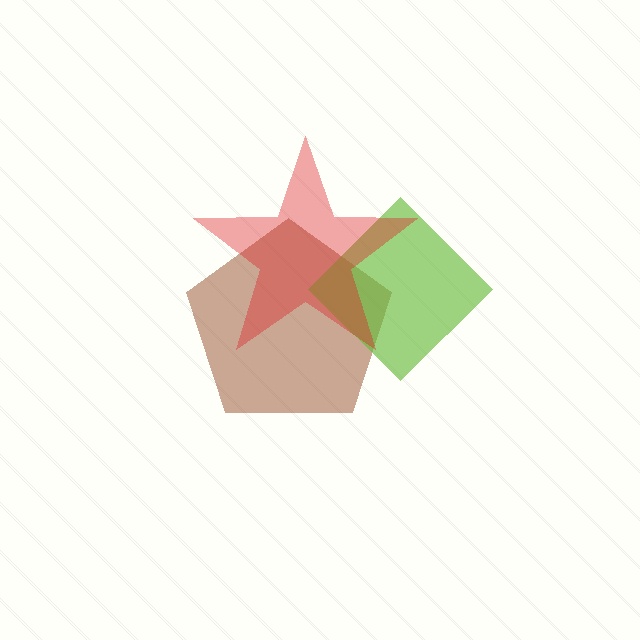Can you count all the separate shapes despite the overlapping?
Yes, there are 3 separate shapes.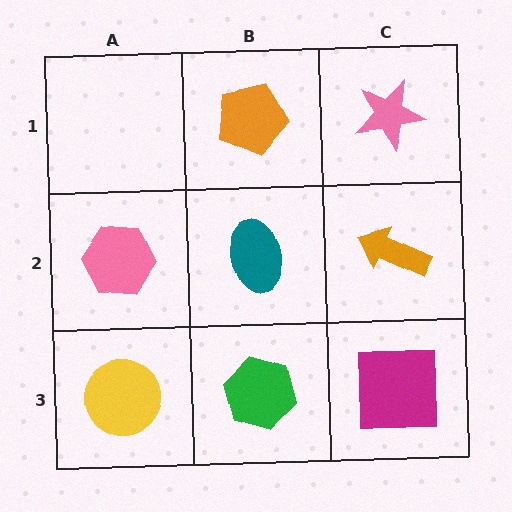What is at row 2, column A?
A pink hexagon.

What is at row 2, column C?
An orange arrow.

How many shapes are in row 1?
2 shapes.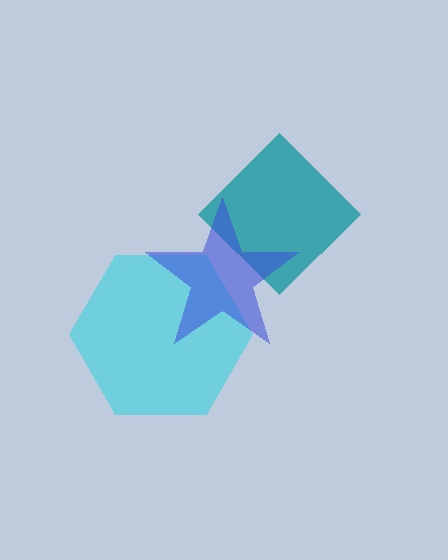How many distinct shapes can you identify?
There are 3 distinct shapes: a teal diamond, a cyan hexagon, a blue star.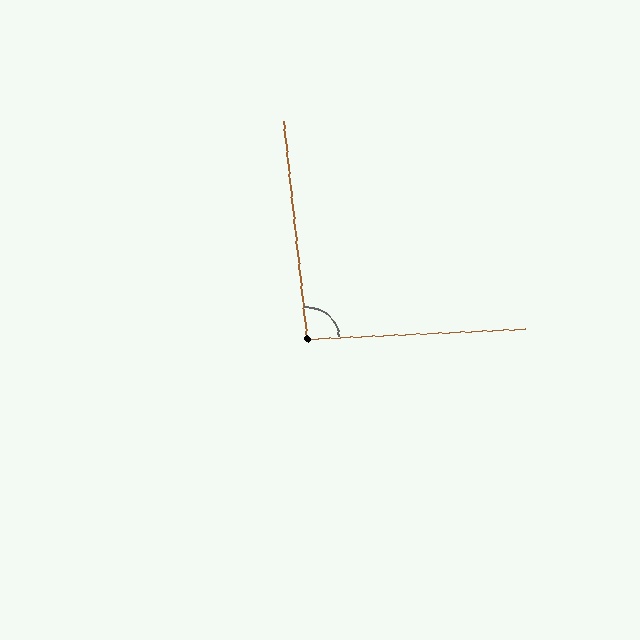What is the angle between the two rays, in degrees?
Approximately 93 degrees.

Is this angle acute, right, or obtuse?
It is approximately a right angle.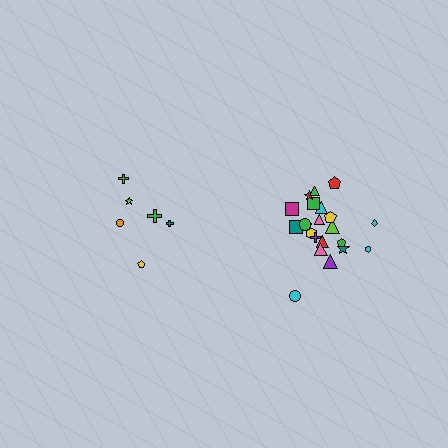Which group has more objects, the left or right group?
The right group.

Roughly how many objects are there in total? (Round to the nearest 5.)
Roughly 30 objects in total.